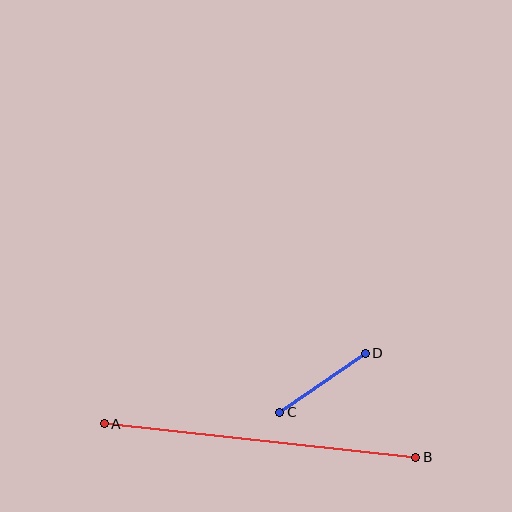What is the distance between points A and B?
The distance is approximately 313 pixels.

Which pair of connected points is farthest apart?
Points A and B are farthest apart.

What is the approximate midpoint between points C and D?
The midpoint is at approximately (322, 383) pixels.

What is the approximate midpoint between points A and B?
The midpoint is at approximately (260, 441) pixels.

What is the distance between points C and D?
The distance is approximately 104 pixels.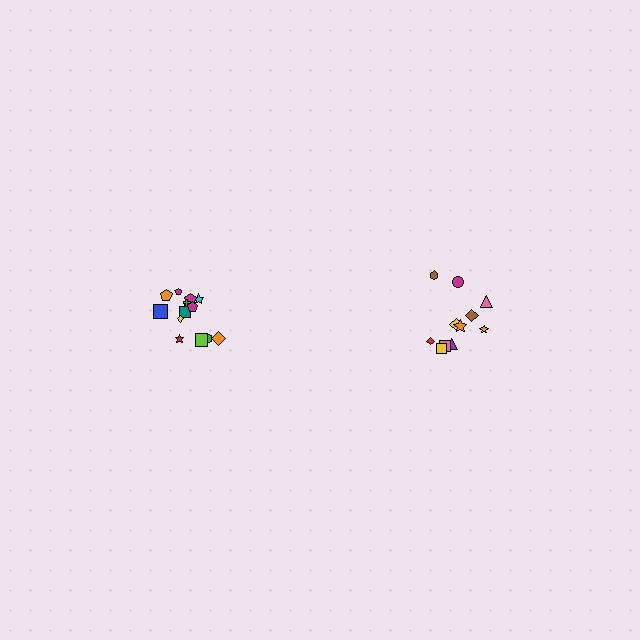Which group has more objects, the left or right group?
The left group.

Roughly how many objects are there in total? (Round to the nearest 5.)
Roughly 25 objects in total.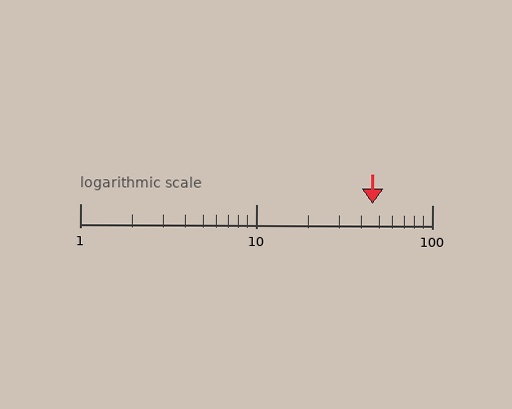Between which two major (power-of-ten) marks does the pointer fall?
The pointer is between 10 and 100.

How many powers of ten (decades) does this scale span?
The scale spans 2 decades, from 1 to 100.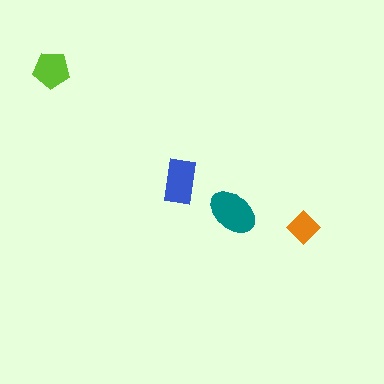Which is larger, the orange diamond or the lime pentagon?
The lime pentagon.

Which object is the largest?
The teal ellipse.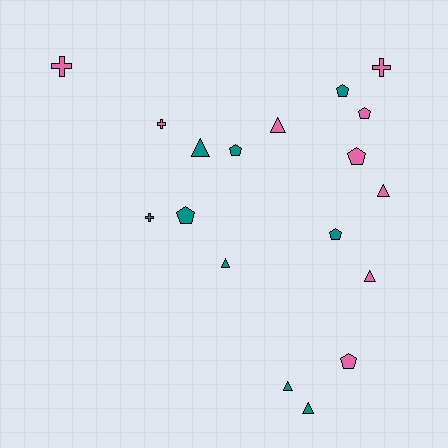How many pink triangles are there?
There are 3 pink triangles.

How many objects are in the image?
There are 18 objects.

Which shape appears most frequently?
Pentagon, with 7 objects.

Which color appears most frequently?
Teal, with 9 objects.